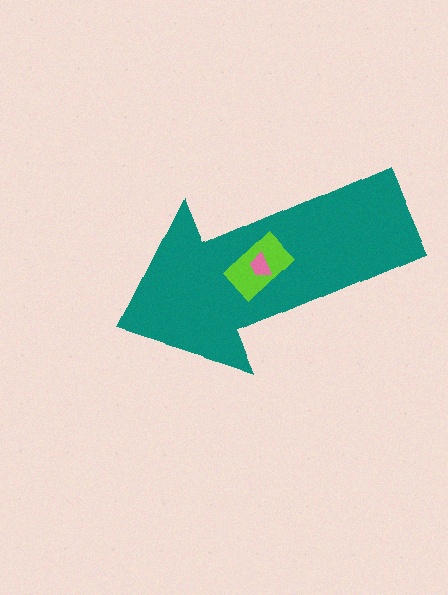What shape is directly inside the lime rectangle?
The pink trapezoid.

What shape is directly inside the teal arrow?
The lime rectangle.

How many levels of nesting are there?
3.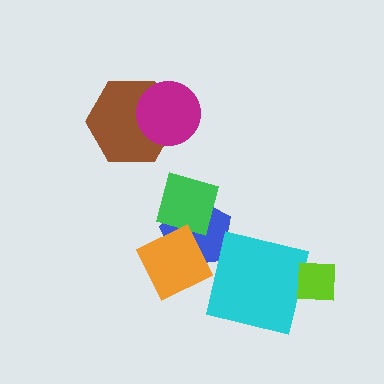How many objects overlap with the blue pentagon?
2 objects overlap with the blue pentagon.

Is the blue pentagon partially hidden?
Yes, it is partially covered by another shape.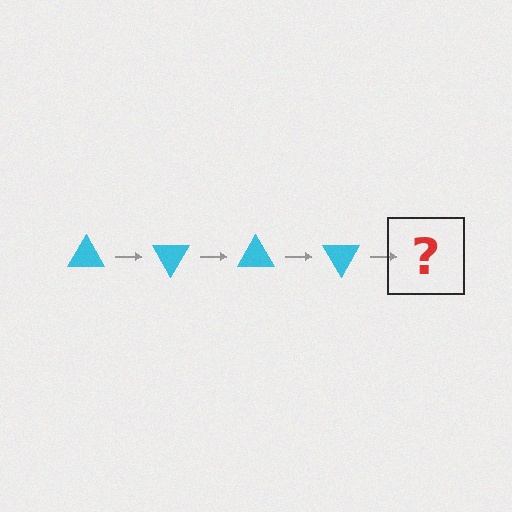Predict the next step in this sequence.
The next step is a cyan triangle rotated 240 degrees.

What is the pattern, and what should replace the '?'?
The pattern is that the triangle rotates 60 degrees each step. The '?' should be a cyan triangle rotated 240 degrees.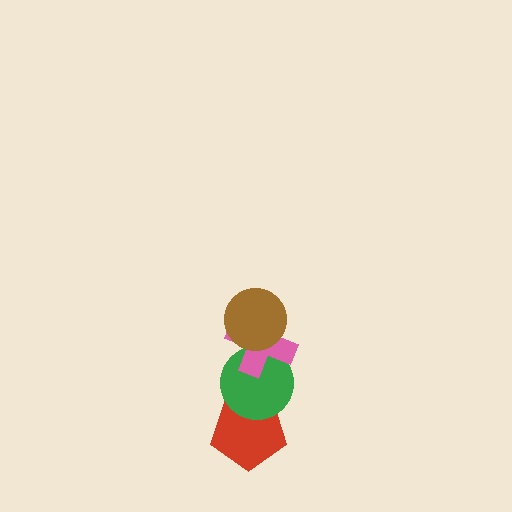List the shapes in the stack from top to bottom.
From top to bottom: the brown circle, the pink cross, the green circle, the red pentagon.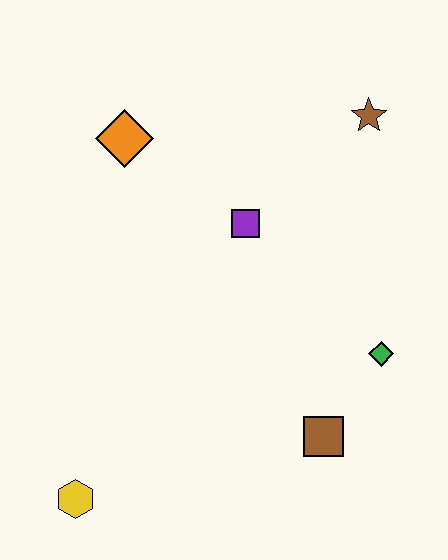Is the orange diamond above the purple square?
Yes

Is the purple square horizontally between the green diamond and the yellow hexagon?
Yes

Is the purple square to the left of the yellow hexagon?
No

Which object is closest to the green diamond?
The brown square is closest to the green diamond.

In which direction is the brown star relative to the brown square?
The brown star is above the brown square.